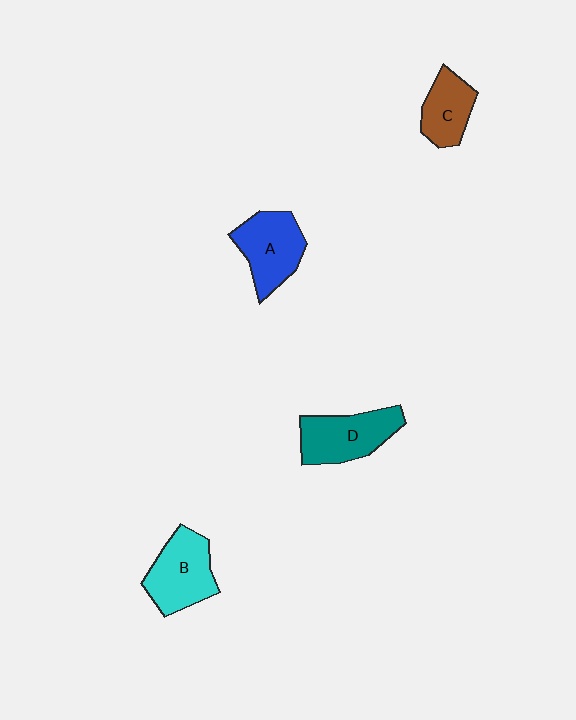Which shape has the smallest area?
Shape C (brown).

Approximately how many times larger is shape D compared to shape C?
Approximately 1.4 times.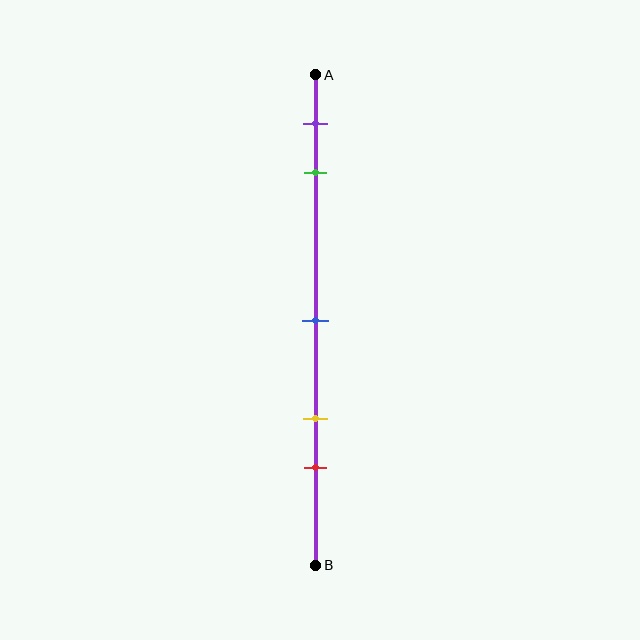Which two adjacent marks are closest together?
The purple and green marks are the closest adjacent pair.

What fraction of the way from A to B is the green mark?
The green mark is approximately 20% (0.2) of the way from A to B.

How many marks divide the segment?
There are 5 marks dividing the segment.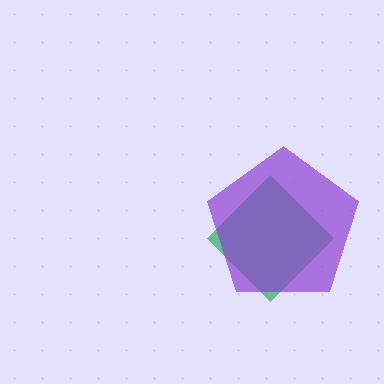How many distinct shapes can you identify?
There are 2 distinct shapes: a green diamond, a purple pentagon.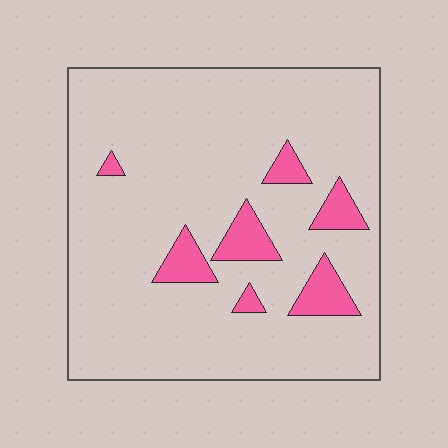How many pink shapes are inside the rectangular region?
7.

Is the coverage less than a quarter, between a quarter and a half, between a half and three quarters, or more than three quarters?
Less than a quarter.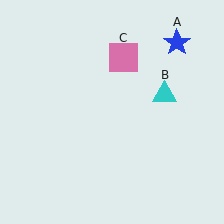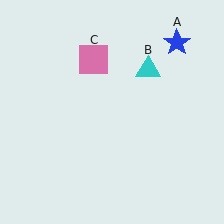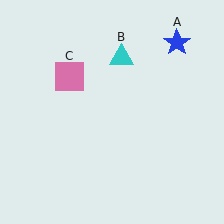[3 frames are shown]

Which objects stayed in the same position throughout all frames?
Blue star (object A) remained stationary.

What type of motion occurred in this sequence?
The cyan triangle (object B), pink square (object C) rotated counterclockwise around the center of the scene.